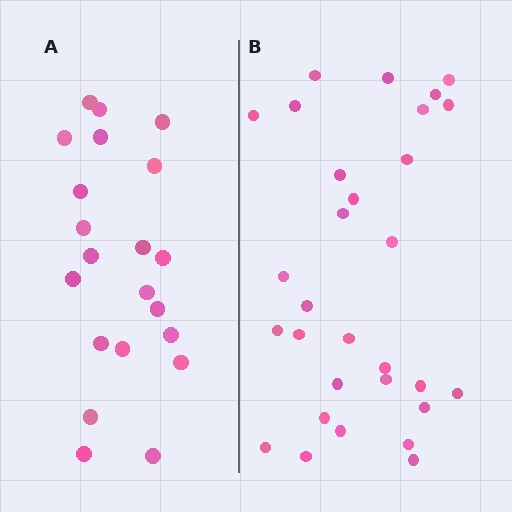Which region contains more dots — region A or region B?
Region B (the right region) has more dots.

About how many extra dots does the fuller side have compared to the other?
Region B has roughly 8 or so more dots than region A.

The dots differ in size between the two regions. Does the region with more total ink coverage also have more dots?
No. Region A has more total ink coverage because its dots are larger, but region B actually contains more individual dots. Total area can be misleading — the number of items is what matters here.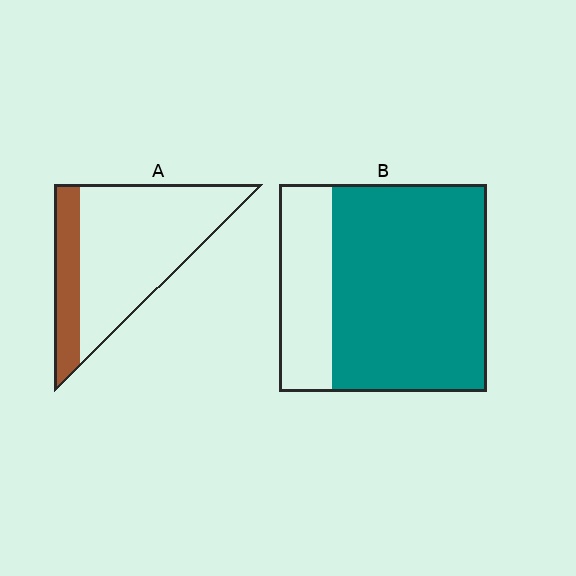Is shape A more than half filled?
No.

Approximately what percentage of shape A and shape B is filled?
A is approximately 25% and B is approximately 75%.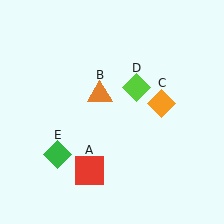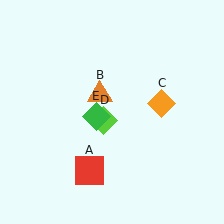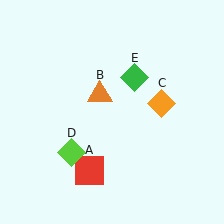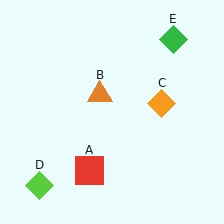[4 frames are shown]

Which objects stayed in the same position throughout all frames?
Red square (object A) and orange triangle (object B) and orange diamond (object C) remained stationary.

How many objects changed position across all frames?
2 objects changed position: lime diamond (object D), green diamond (object E).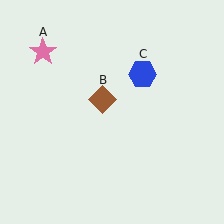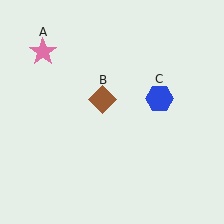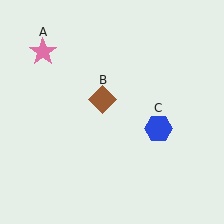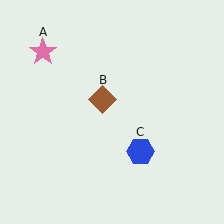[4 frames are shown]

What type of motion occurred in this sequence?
The blue hexagon (object C) rotated clockwise around the center of the scene.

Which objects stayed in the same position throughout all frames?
Pink star (object A) and brown diamond (object B) remained stationary.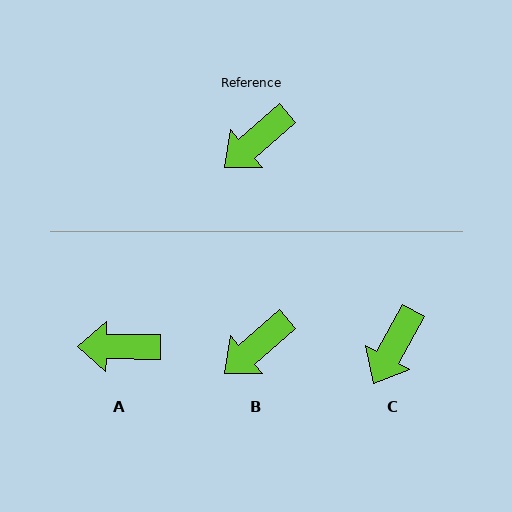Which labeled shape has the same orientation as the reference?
B.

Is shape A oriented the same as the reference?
No, it is off by about 42 degrees.